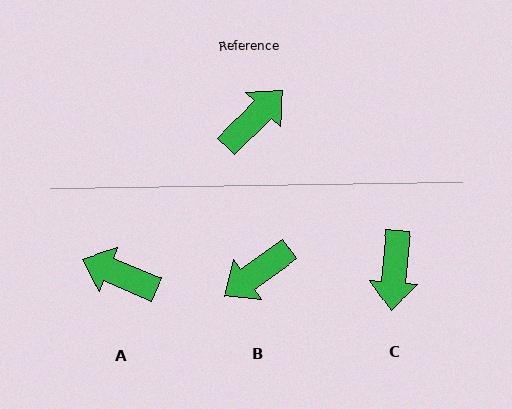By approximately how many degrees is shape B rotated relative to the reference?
Approximately 171 degrees counter-clockwise.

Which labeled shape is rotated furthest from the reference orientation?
B, about 171 degrees away.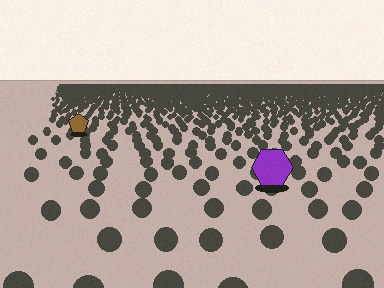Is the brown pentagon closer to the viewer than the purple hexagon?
No. The purple hexagon is closer — you can tell from the texture gradient: the ground texture is coarser near it.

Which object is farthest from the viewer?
The brown pentagon is farthest from the viewer. It appears smaller and the ground texture around it is denser.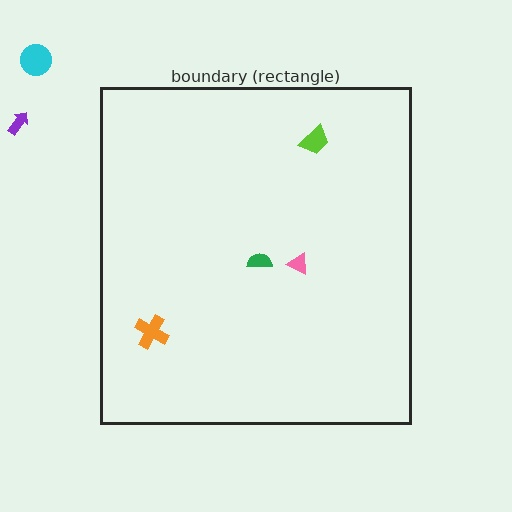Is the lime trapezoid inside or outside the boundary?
Inside.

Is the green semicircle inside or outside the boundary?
Inside.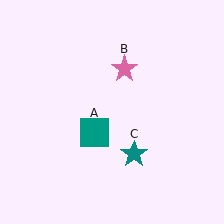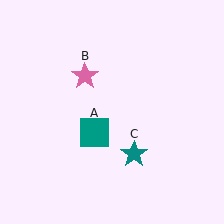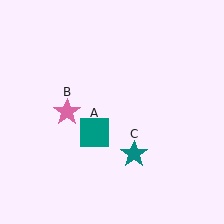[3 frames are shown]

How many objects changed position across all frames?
1 object changed position: pink star (object B).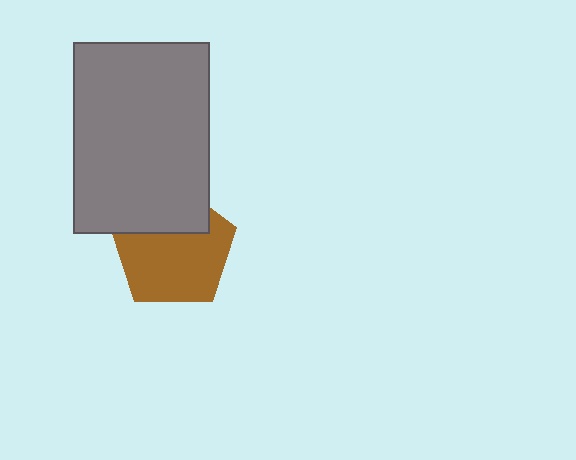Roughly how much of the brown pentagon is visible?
Most of it is visible (roughly 69%).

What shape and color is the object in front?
The object in front is a gray rectangle.